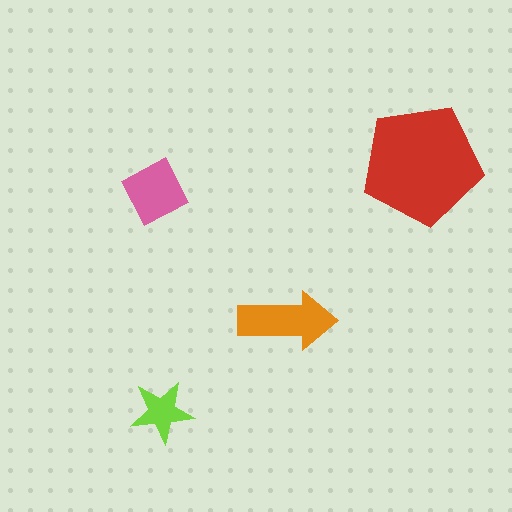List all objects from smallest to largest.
The lime star, the pink diamond, the orange arrow, the red pentagon.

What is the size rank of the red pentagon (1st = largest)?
1st.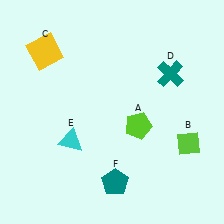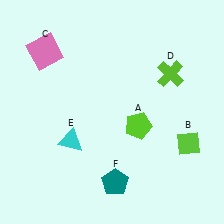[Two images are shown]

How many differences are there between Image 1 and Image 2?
There are 2 differences between the two images.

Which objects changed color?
C changed from yellow to pink. D changed from teal to lime.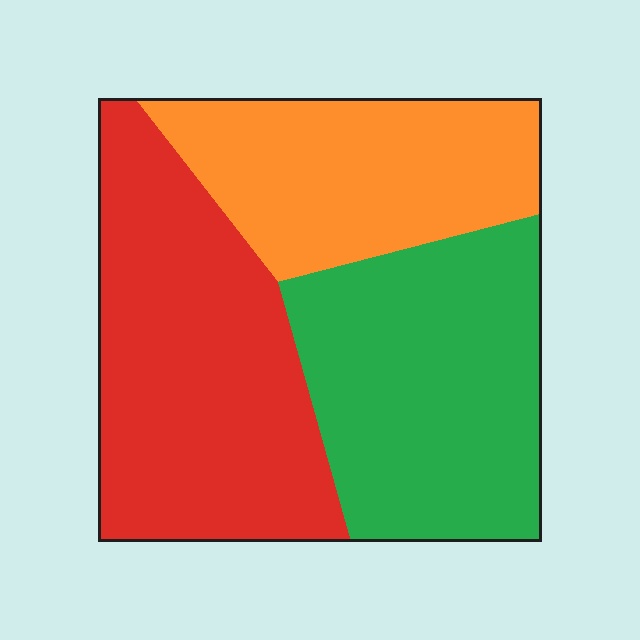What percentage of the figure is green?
Green covers roughly 35% of the figure.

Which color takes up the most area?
Red, at roughly 40%.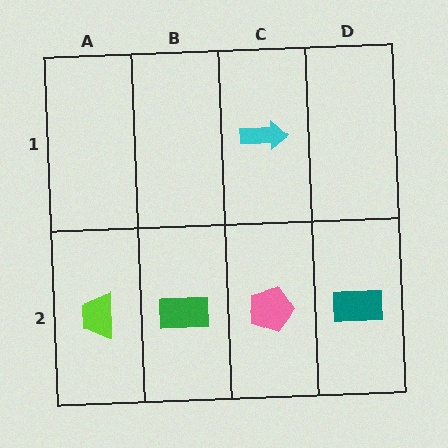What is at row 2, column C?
A pink pentagon.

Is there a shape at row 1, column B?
No, that cell is empty.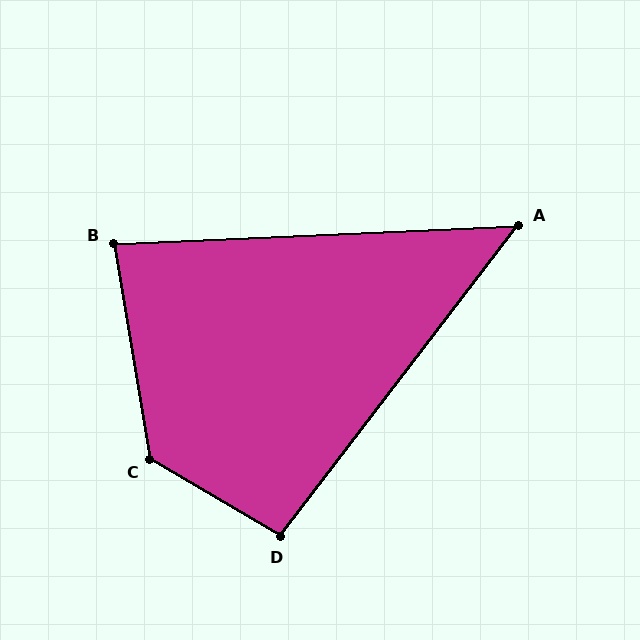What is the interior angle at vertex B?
Approximately 83 degrees (acute).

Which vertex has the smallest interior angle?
A, at approximately 50 degrees.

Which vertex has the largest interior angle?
C, at approximately 130 degrees.